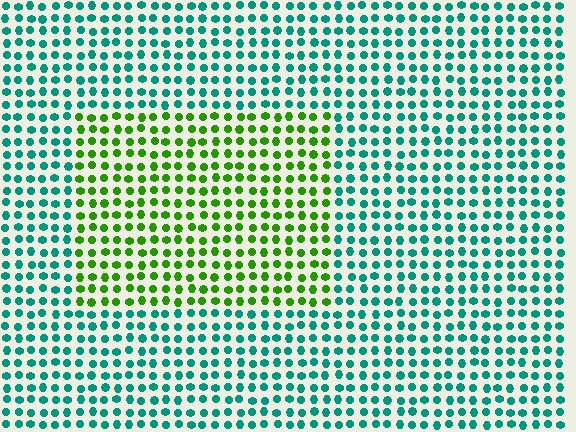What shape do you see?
I see a rectangle.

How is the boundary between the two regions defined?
The boundary is defined purely by a slight shift in hue (about 64 degrees). Spacing, size, and orientation are identical on both sides.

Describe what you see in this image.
The image is filled with small teal elements in a uniform arrangement. A rectangle-shaped region is visible where the elements are tinted to a slightly different hue, forming a subtle color boundary.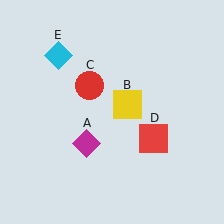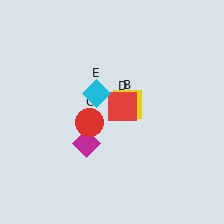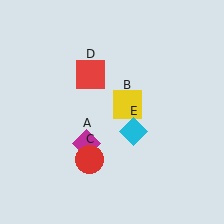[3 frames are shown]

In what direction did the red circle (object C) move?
The red circle (object C) moved down.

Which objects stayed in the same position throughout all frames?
Magenta diamond (object A) and yellow square (object B) remained stationary.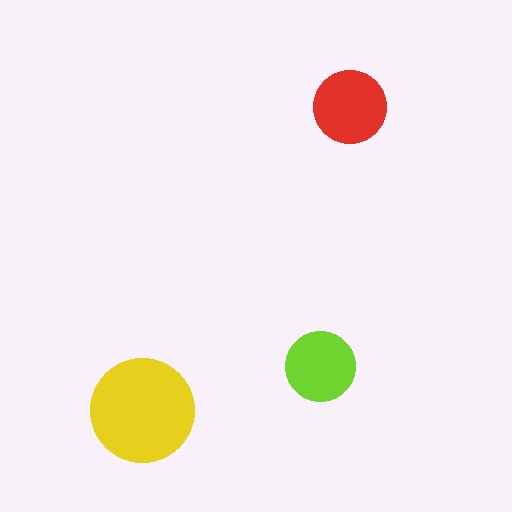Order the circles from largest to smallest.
the yellow one, the red one, the lime one.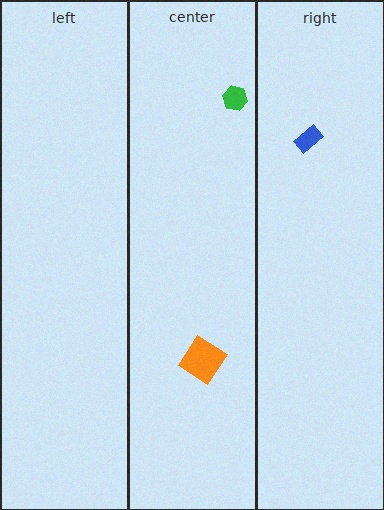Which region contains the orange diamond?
The center region.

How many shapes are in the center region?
2.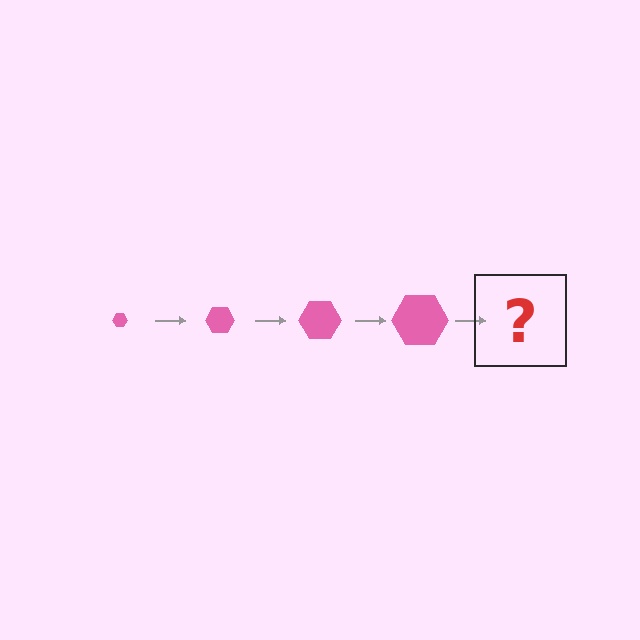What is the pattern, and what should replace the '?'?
The pattern is that the hexagon gets progressively larger each step. The '?' should be a pink hexagon, larger than the previous one.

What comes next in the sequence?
The next element should be a pink hexagon, larger than the previous one.